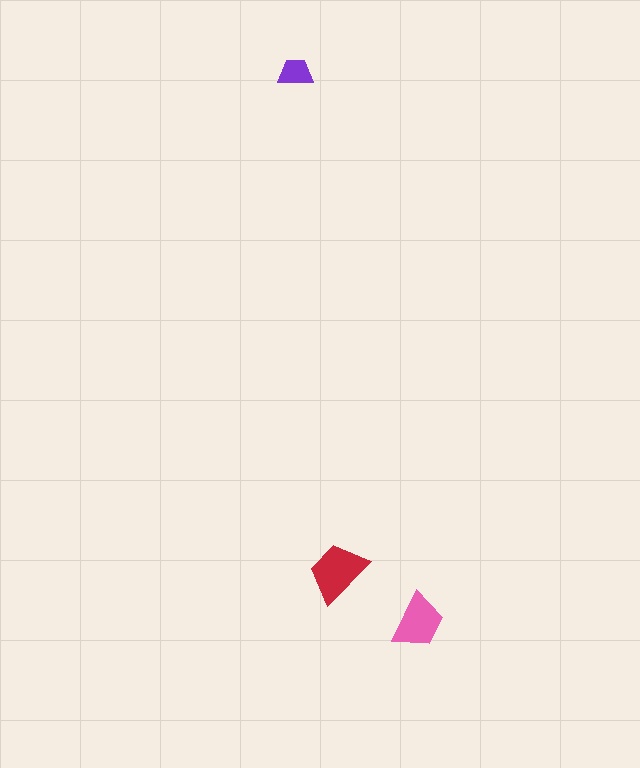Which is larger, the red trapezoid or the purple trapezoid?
The red one.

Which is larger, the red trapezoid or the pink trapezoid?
The red one.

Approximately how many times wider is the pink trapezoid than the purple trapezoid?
About 1.5 times wider.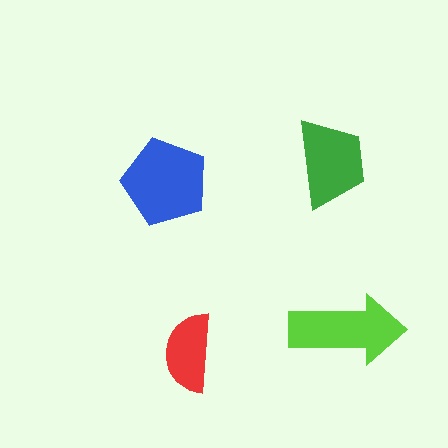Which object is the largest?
The blue pentagon.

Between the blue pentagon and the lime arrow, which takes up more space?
The blue pentagon.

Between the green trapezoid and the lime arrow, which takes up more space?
The lime arrow.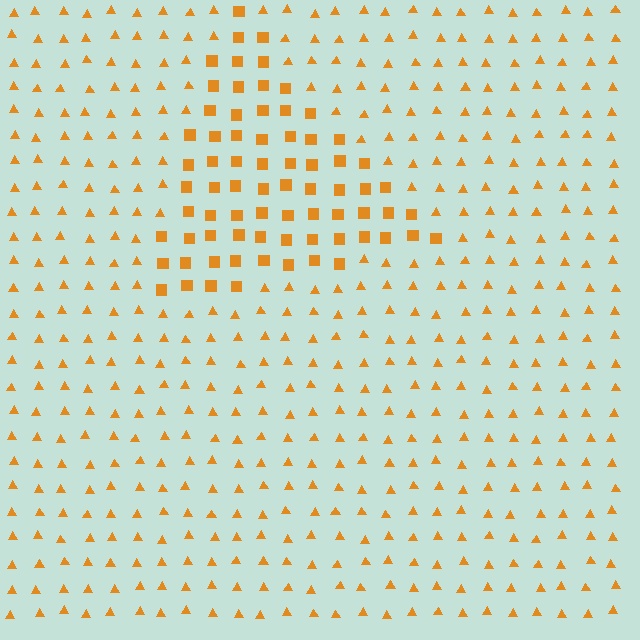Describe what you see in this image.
The image is filled with small orange elements arranged in a uniform grid. A triangle-shaped region contains squares, while the surrounding area contains triangles. The boundary is defined purely by the change in element shape.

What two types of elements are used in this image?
The image uses squares inside the triangle region and triangles outside it.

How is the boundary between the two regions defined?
The boundary is defined by a change in element shape: squares inside vs. triangles outside. All elements share the same color and spacing.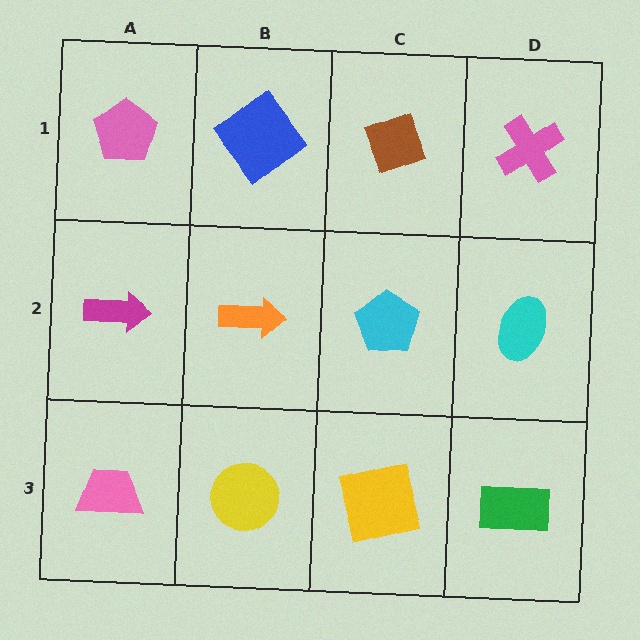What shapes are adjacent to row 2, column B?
A blue diamond (row 1, column B), a yellow circle (row 3, column B), a magenta arrow (row 2, column A), a cyan pentagon (row 2, column C).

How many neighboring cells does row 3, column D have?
2.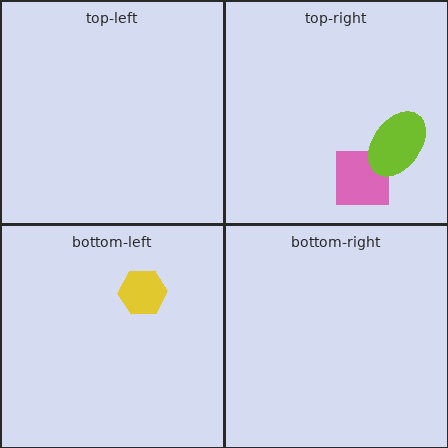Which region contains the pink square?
The top-right region.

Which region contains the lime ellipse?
The top-right region.